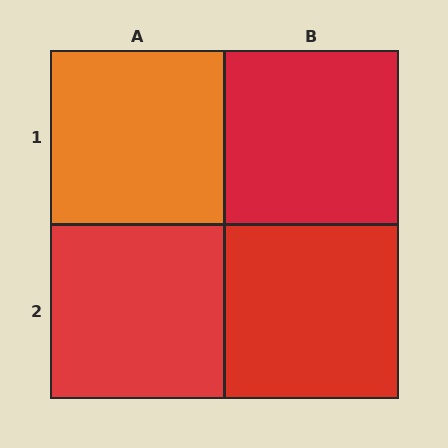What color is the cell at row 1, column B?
Red.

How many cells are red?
3 cells are red.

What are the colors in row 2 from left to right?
Red, red.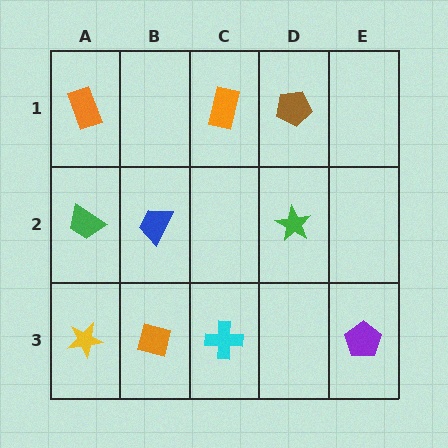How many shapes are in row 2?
3 shapes.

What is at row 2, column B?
A blue trapezoid.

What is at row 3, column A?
A yellow star.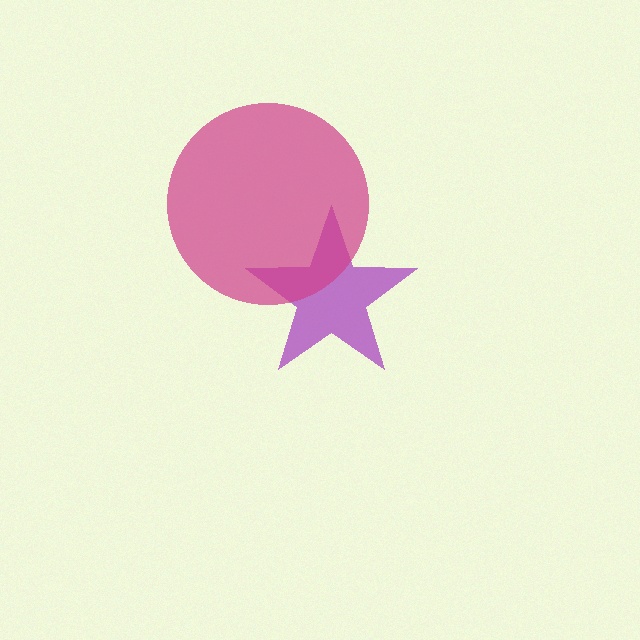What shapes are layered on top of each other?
The layered shapes are: a purple star, a magenta circle.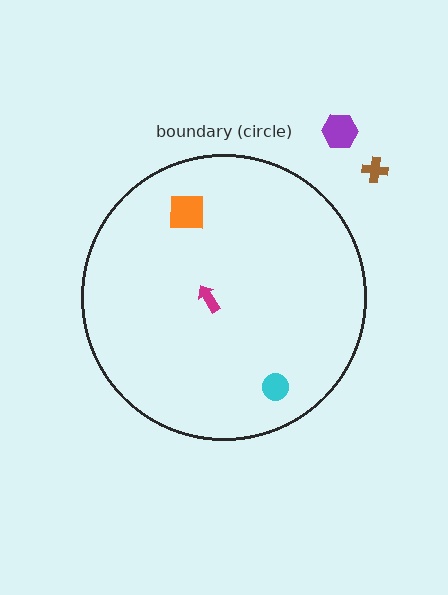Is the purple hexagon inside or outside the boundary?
Outside.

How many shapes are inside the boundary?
3 inside, 2 outside.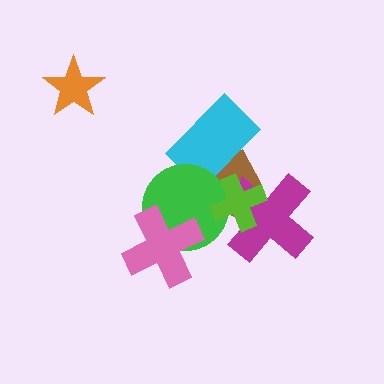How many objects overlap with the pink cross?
1 object overlaps with the pink cross.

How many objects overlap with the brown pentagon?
4 objects overlap with the brown pentagon.